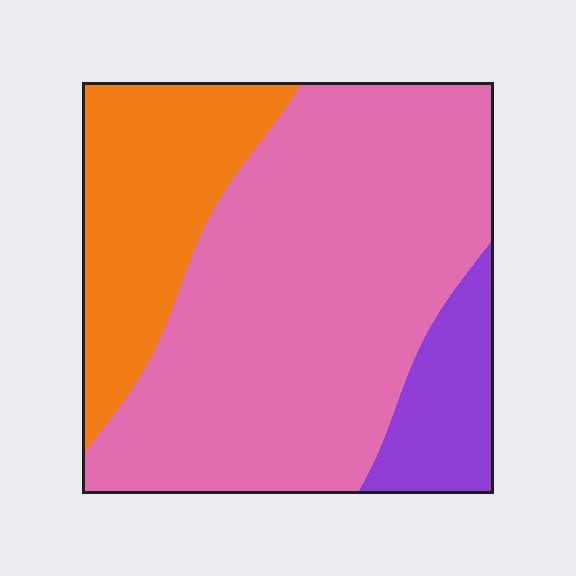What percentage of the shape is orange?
Orange takes up about one quarter (1/4) of the shape.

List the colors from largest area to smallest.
From largest to smallest: pink, orange, purple.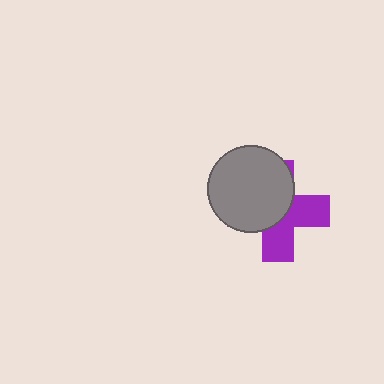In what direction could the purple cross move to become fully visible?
The purple cross could move toward the lower-right. That would shift it out from behind the gray circle entirely.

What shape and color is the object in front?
The object in front is a gray circle.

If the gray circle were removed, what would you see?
You would see the complete purple cross.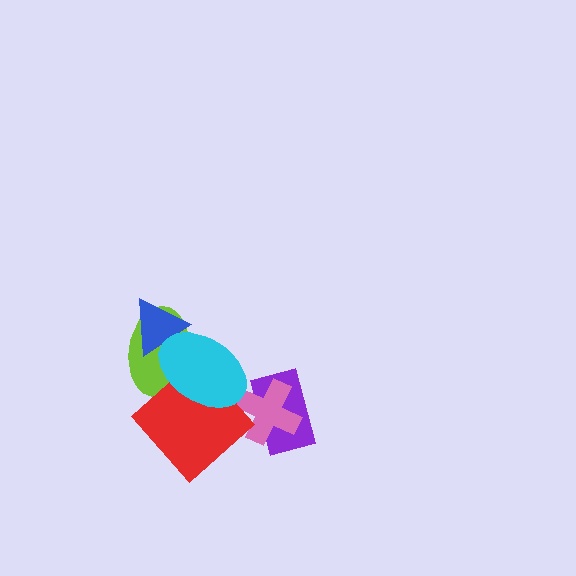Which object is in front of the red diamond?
The cyan ellipse is in front of the red diamond.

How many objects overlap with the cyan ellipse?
3 objects overlap with the cyan ellipse.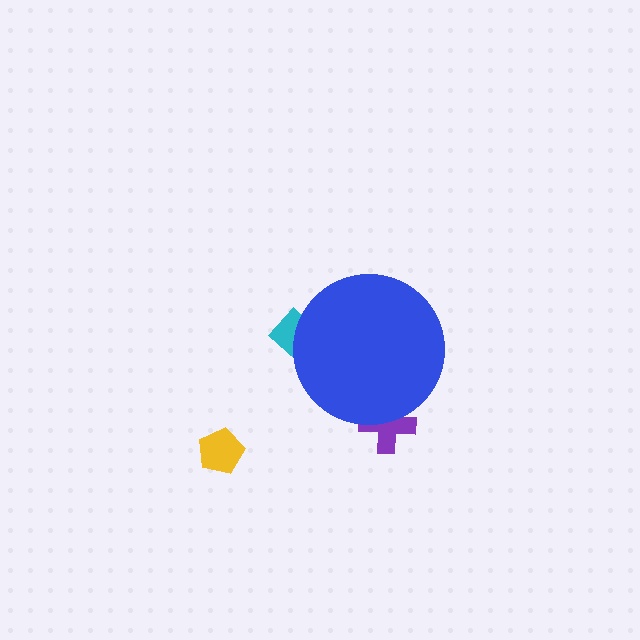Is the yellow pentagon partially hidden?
No, the yellow pentagon is fully visible.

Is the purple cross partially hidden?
Yes, the purple cross is partially hidden behind the blue circle.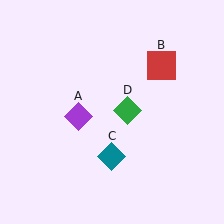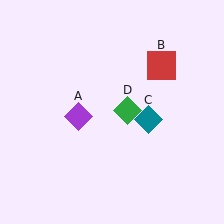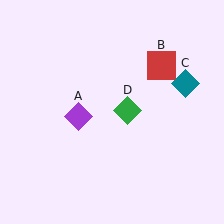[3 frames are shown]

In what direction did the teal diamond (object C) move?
The teal diamond (object C) moved up and to the right.